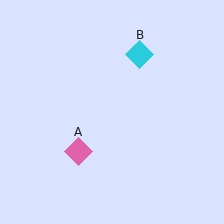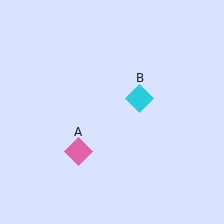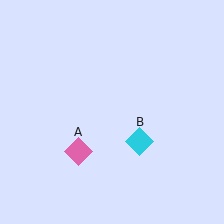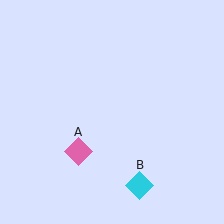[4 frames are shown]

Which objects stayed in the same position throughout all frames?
Pink diamond (object A) remained stationary.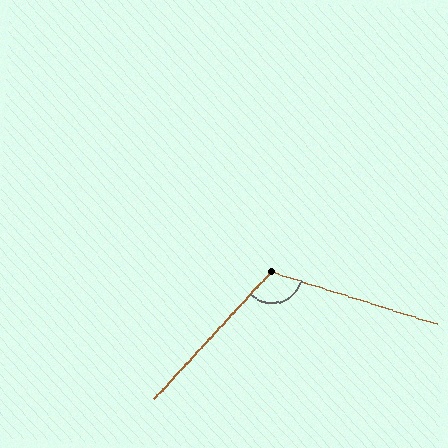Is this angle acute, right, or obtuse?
It is obtuse.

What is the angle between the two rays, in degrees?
Approximately 115 degrees.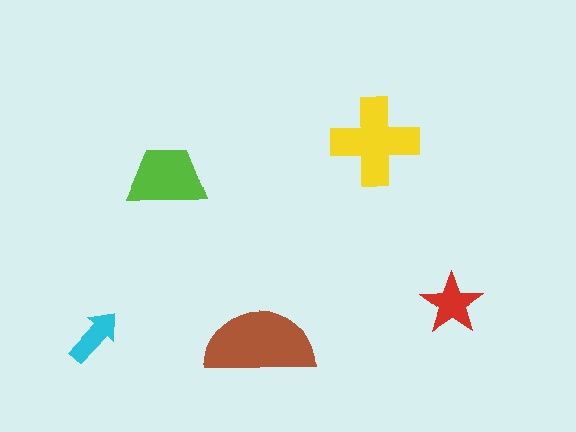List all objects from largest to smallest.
The brown semicircle, the yellow cross, the lime trapezoid, the red star, the cyan arrow.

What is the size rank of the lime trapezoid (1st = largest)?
3rd.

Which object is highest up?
The yellow cross is topmost.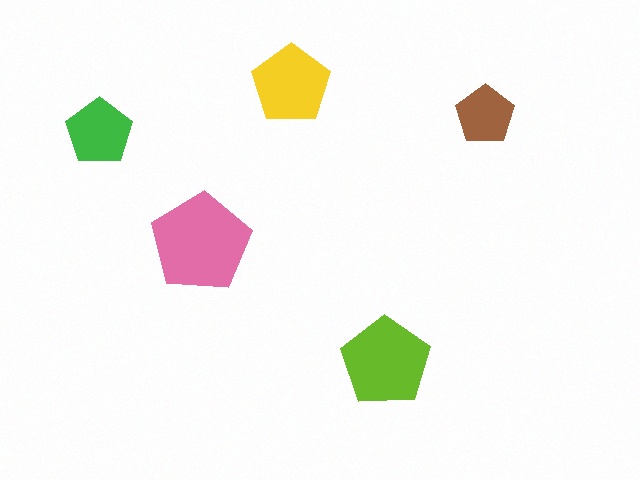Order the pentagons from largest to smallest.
the pink one, the lime one, the yellow one, the green one, the brown one.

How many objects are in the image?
There are 5 objects in the image.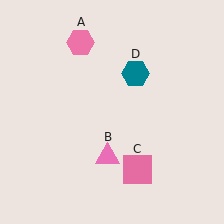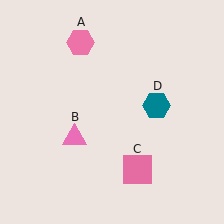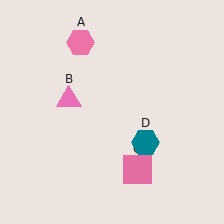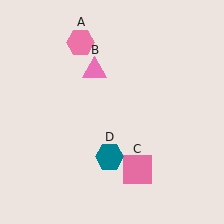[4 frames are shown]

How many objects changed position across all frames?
2 objects changed position: pink triangle (object B), teal hexagon (object D).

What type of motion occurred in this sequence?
The pink triangle (object B), teal hexagon (object D) rotated clockwise around the center of the scene.